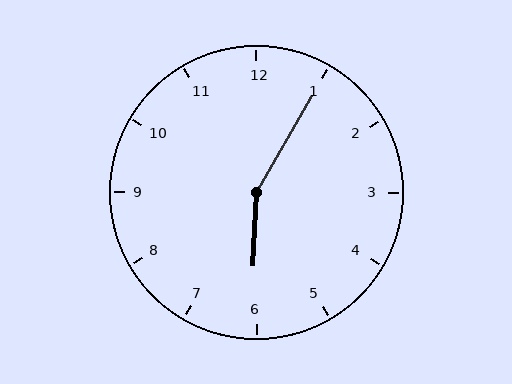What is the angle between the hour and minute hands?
Approximately 152 degrees.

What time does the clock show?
6:05.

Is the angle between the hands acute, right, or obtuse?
It is obtuse.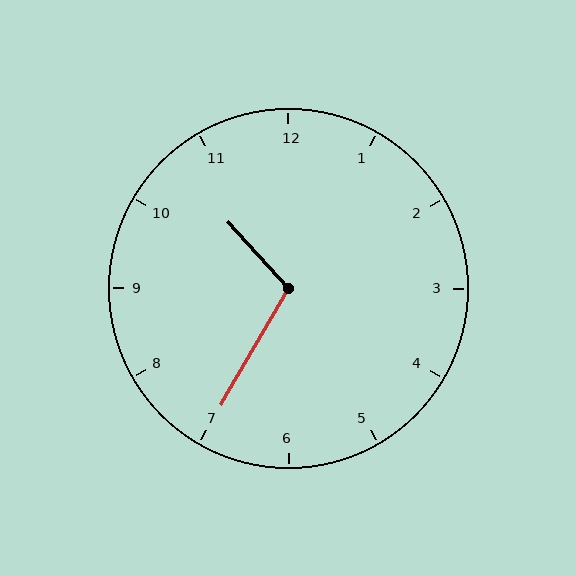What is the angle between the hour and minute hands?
Approximately 108 degrees.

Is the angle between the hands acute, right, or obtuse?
It is obtuse.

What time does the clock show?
10:35.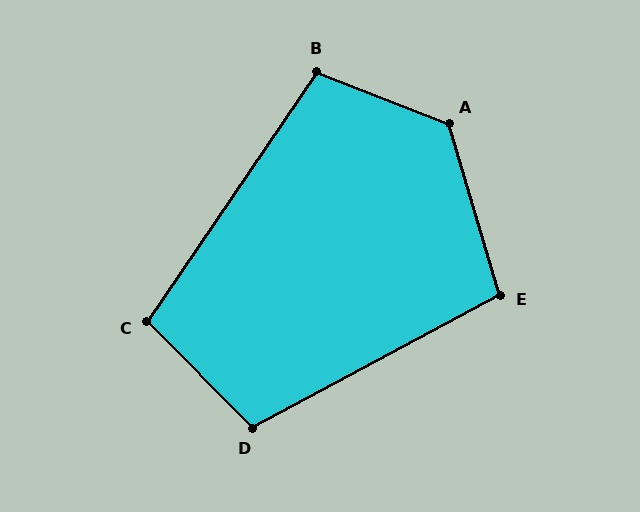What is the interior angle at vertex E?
Approximately 101 degrees (obtuse).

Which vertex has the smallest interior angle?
C, at approximately 101 degrees.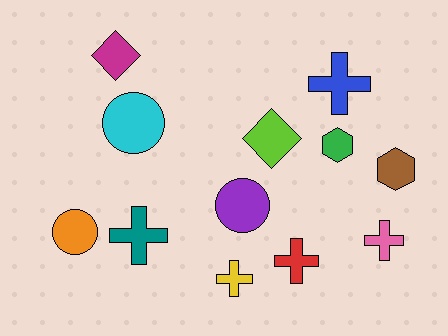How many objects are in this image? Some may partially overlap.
There are 12 objects.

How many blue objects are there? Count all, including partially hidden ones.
There is 1 blue object.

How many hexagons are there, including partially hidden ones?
There are 2 hexagons.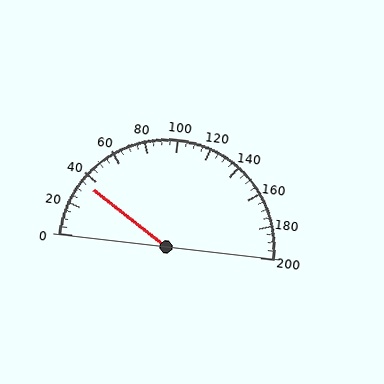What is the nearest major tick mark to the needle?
The nearest major tick mark is 40.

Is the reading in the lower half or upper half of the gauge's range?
The reading is in the lower half of the range (0 to 200).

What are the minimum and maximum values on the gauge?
The gauge ranges from 0 to 200.